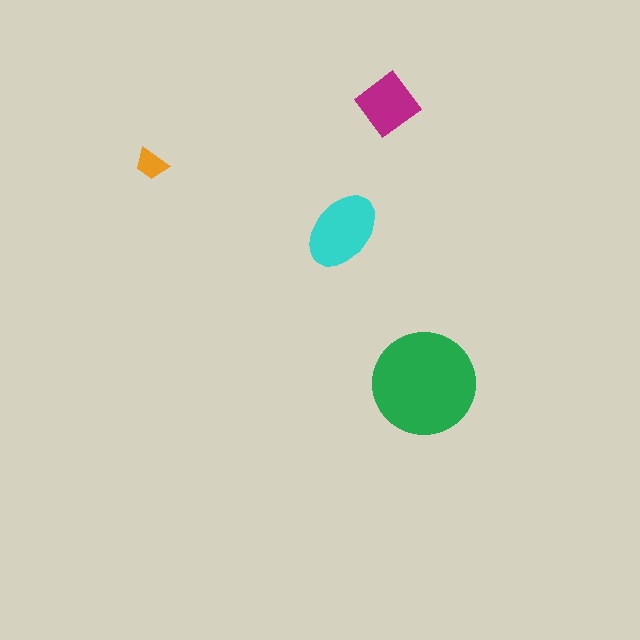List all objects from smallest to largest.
The orange trapezoid, the magenta diamond, the cyan ellipse, the green circle.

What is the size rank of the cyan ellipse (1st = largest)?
2nd.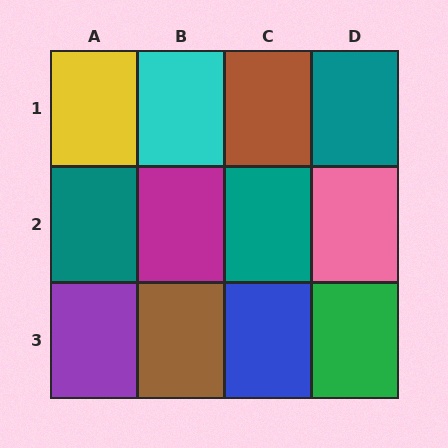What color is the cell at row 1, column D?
Teal.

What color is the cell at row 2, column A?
Teal.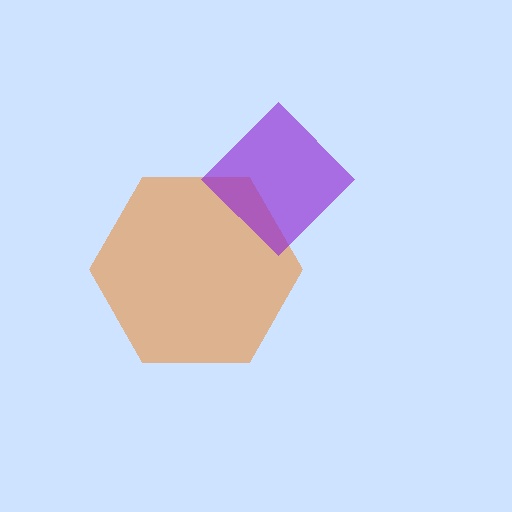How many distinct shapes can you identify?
There are 2 distinct shapes: an orange hexagon, a purple diamond.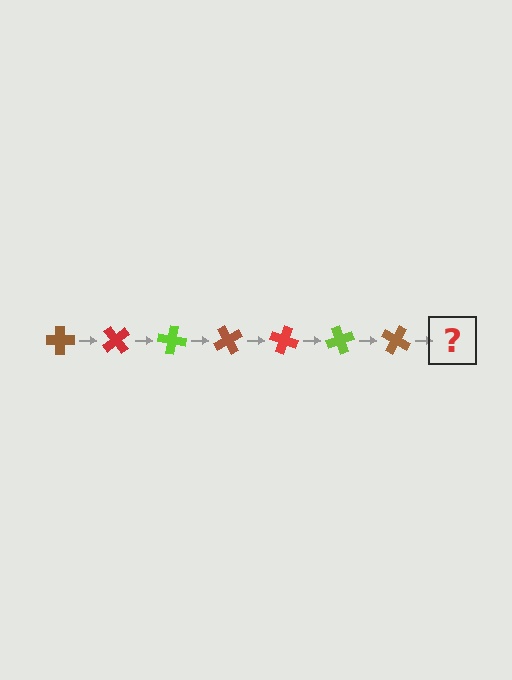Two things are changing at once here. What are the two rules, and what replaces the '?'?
The two rules are that it rotates 50 degrees each step and the color cycles through brown, red, and lime. The '?' should be a red cross, rotated 350 degrees from the start.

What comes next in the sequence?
The next element should be a red cross, rotated 350 degrees from the start.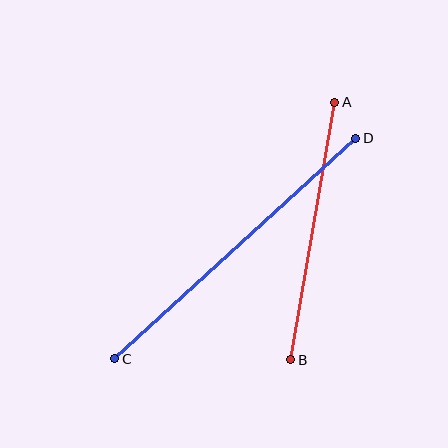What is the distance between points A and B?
The distance is approximately 261 pixels.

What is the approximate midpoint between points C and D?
The midpoint is at approximately (235, 248) pixels.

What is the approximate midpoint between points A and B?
The midpoint is at approximately (313, 231) pixels.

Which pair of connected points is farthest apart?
Points C and D are farthest apart.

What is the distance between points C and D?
The distance is approximately 327 pixels.